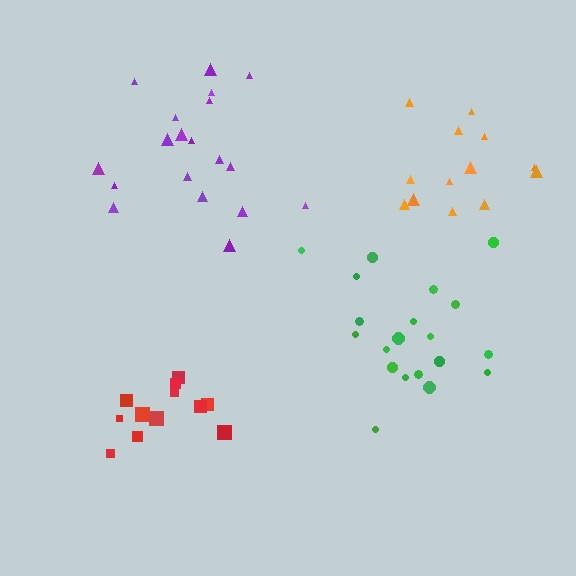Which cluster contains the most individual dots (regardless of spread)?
Green (20).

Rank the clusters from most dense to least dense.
red, purple, orange, green.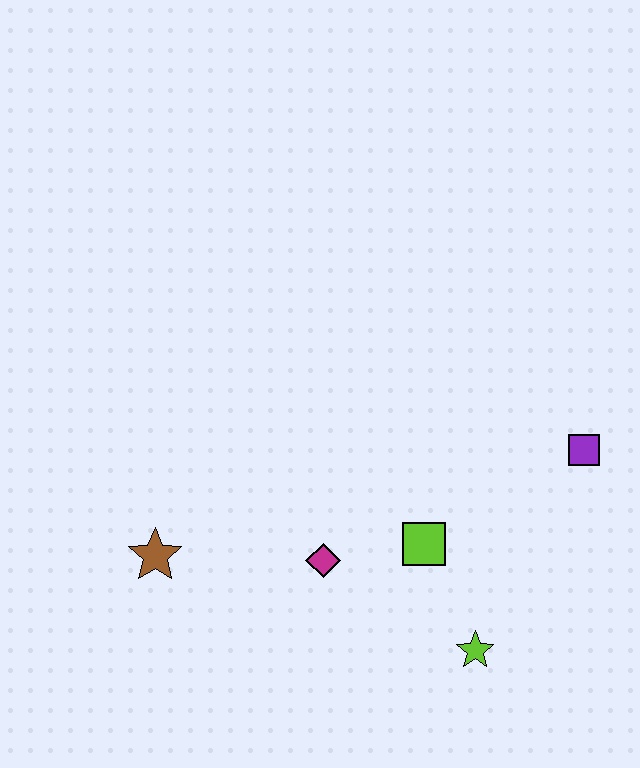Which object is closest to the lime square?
The magenta diamond is closest to the lime square.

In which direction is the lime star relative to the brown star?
The lime star is to the right of the brown star.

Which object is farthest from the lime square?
The brown star is farthest from the lime square.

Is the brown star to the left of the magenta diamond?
Yes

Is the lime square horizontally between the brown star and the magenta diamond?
No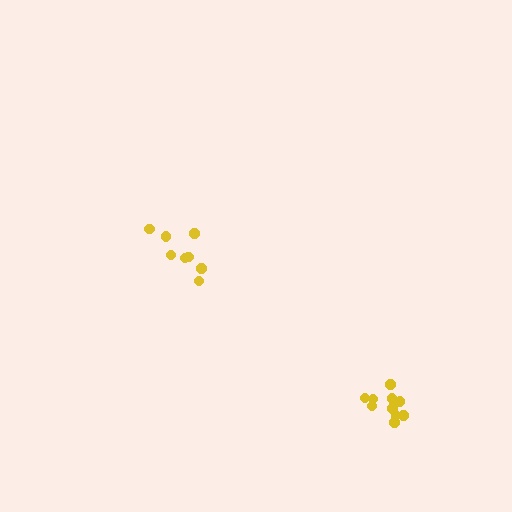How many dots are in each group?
Group 1: 8 dots, Group 2: 11 dots (19 total).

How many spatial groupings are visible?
There are 2 spatial groupings.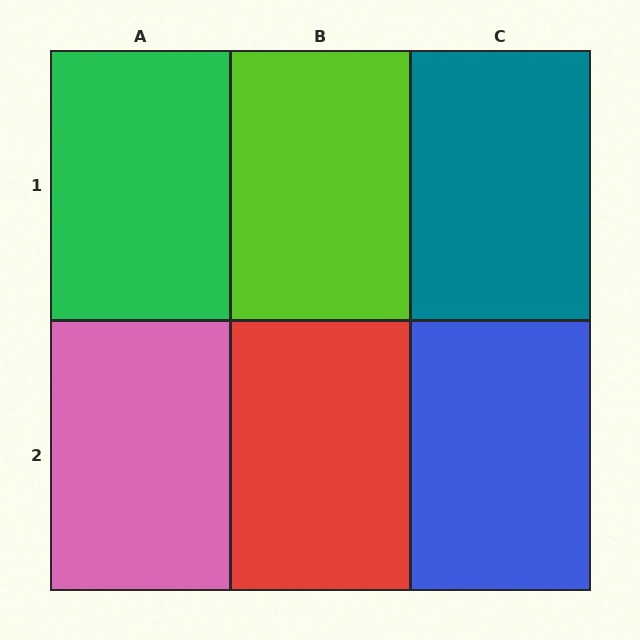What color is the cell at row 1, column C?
Teal.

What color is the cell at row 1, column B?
Lime.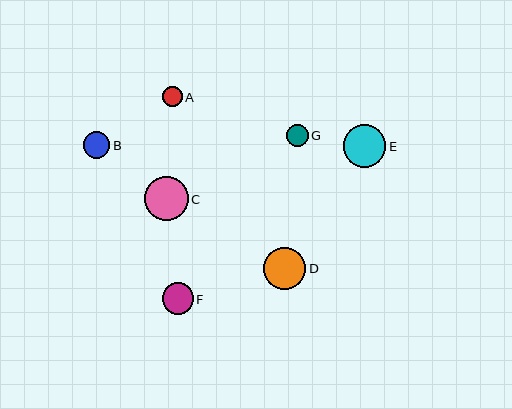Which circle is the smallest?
Circle A is the smallest with a size of approximately 20 pixels.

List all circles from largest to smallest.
From largest to smallest: C, E, D, F, B, G, A.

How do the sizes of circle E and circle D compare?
Circle E and circle D are approximately the same size.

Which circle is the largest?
Circle C is the largest with a size of approximately 44 pixels.